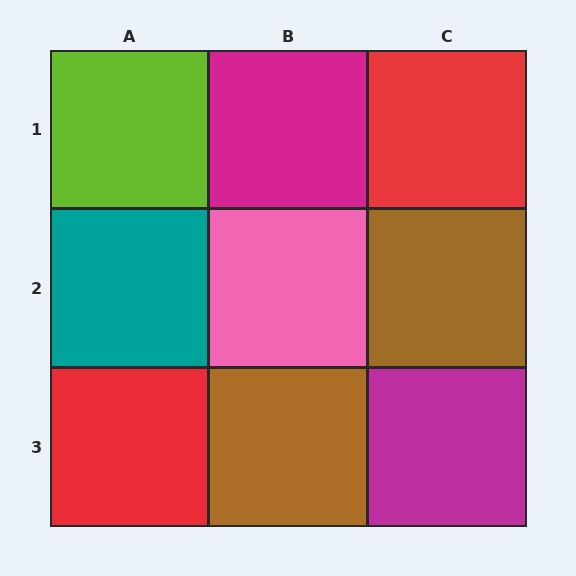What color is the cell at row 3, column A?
Red.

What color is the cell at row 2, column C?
Brown.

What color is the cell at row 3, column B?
Brown.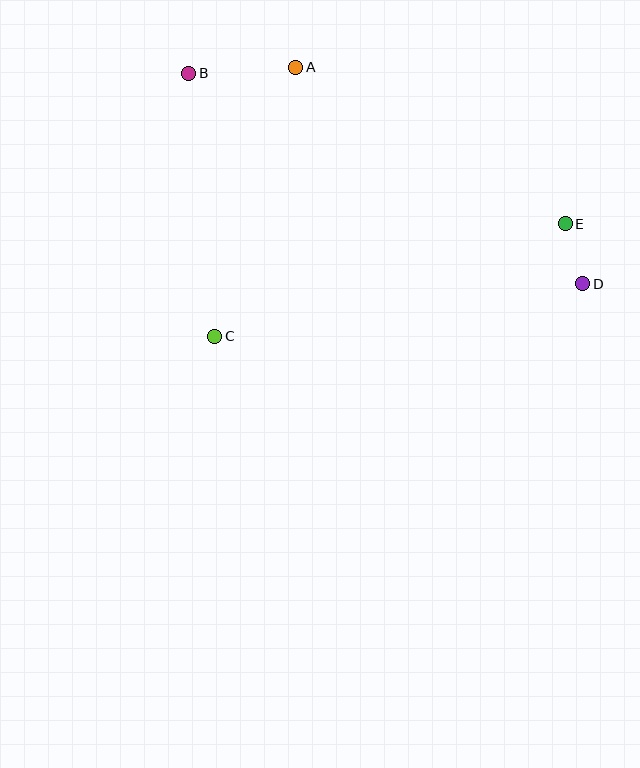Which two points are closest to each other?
Points D and E are closest to each other.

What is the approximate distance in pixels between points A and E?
The distance between A and E is approximately 312 pixels.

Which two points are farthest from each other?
Points B and D are farthest from each other.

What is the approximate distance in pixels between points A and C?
The distance between A and C is approximately 281 pixels.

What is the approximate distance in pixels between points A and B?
The distance between A and B is approximately 107 pixels.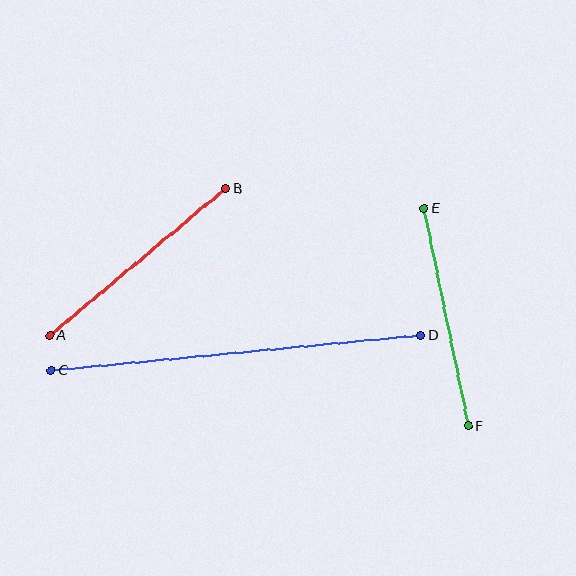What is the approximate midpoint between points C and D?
The midpoint is at approximately (236, 353) pixels.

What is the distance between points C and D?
The distance is approximately 371 pixels.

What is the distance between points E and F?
The distance is approximately 222 pixels.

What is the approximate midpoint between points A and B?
The midpoint is at approximately (138, 262) pixels.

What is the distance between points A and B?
The distance is approximately 229 pixels.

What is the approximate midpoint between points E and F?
The midpoint is at approximately (446, 317) pixels.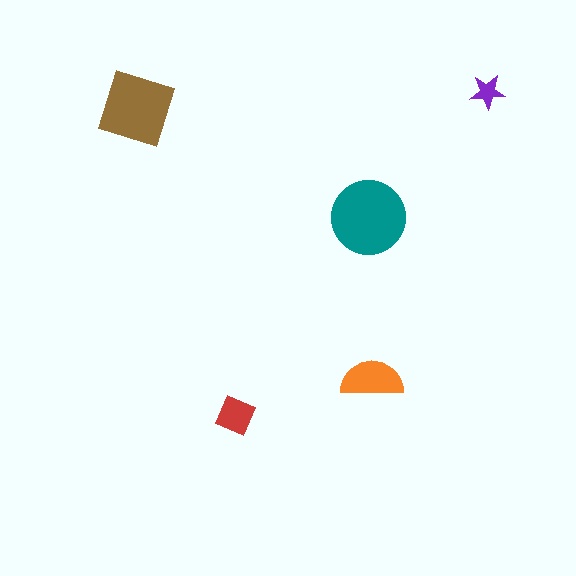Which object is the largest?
The teal circle.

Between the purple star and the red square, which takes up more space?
The red square.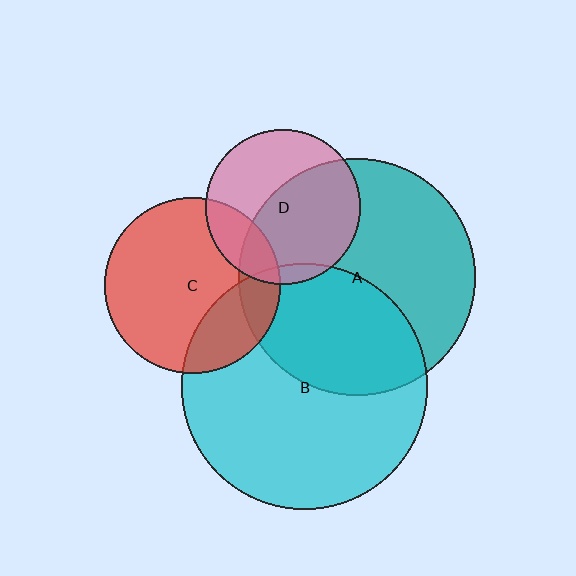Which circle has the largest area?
Circle B (cyan).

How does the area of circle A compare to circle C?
Approximately 1.8 times.